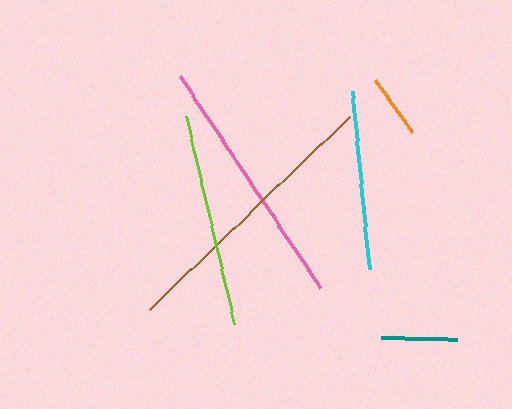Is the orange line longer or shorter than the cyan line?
The cyan line is longer than the orange line.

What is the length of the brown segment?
The brown segment is approximately 278 pixels long.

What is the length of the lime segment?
The lime segment is approximately 213 pixels long.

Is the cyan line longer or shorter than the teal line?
The cyan line is longer than the teal line.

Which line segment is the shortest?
The orange line is the shortest at approximately 64 pixels.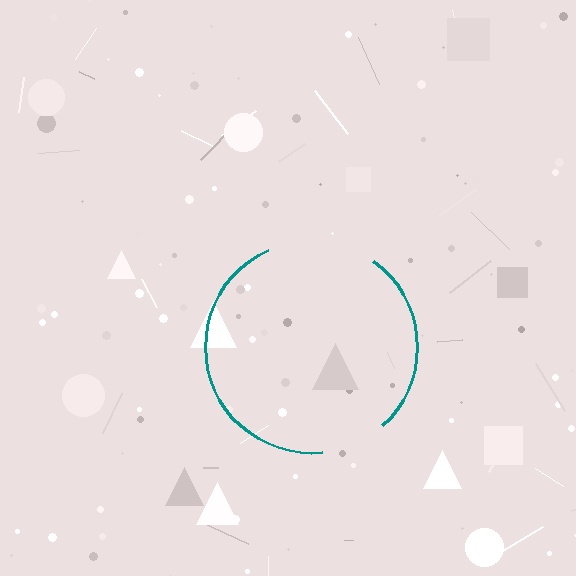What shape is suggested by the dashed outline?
The dashed outline suggests a circle.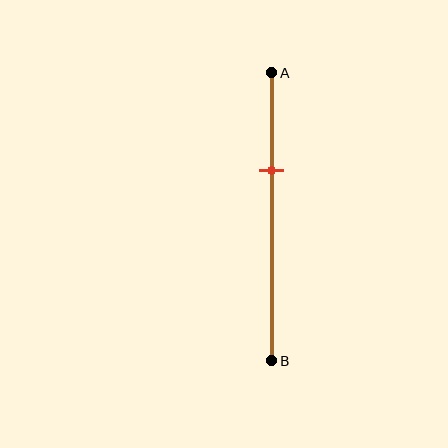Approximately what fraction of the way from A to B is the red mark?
The red mark is approximately 35% of the way from A to B.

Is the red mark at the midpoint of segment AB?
No, the mark is at about 35% from A, not at the 50% midpoint.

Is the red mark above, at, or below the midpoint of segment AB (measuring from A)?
The red mark is above the midpoint of segment AB.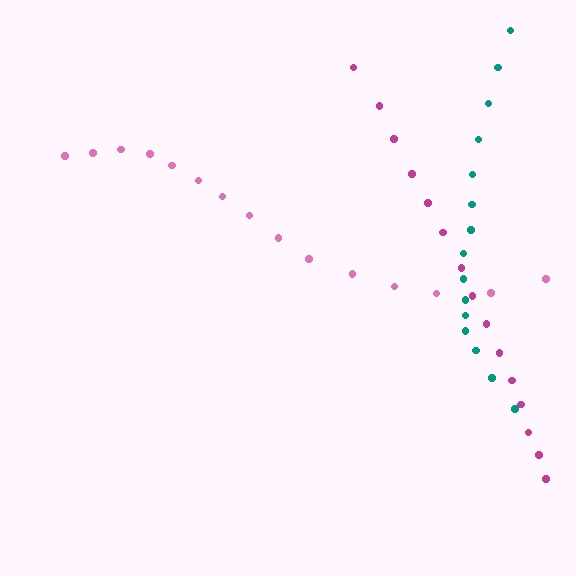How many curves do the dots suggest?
There are 3 distinct paths.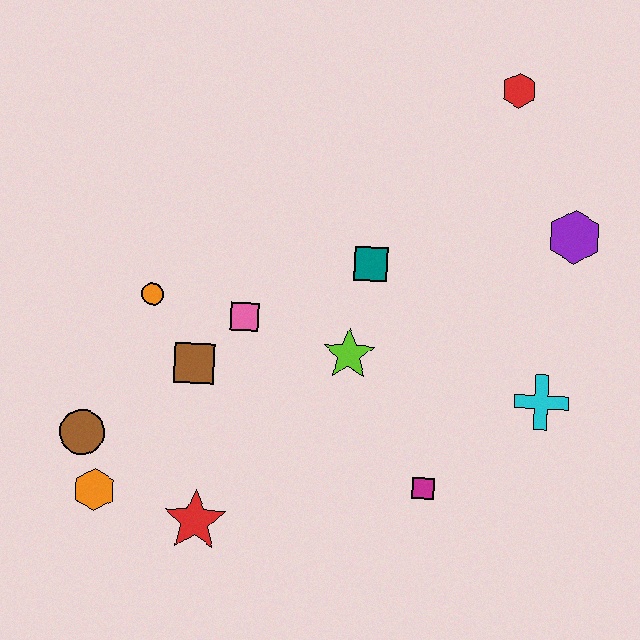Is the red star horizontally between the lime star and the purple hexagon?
No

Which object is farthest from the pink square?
The red hexagon is farthest from the pink square.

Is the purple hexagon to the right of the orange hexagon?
Yes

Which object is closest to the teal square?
The lime star is closest to the teal square.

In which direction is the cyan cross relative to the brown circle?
The cyan cross is to the right of the brown circle.